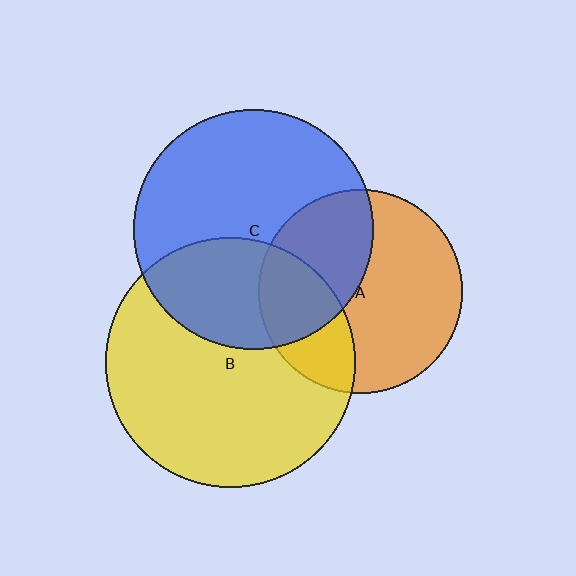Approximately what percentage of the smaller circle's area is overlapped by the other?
Approximately 40%.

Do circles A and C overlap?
Yes.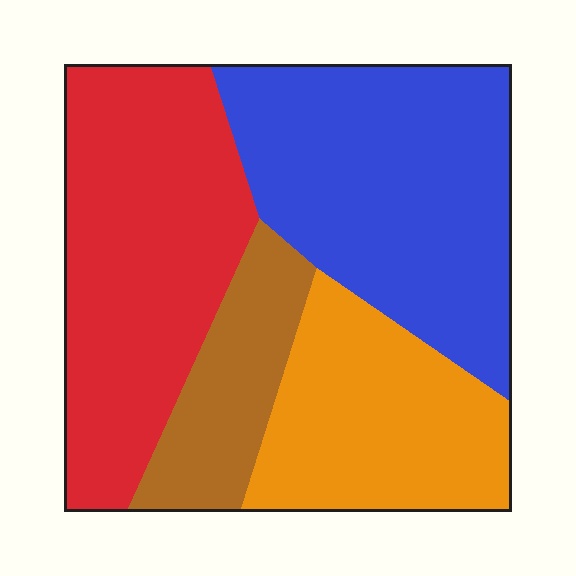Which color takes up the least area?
Brown, at roughly 15%.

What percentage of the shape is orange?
Orange takes up about one fifth (1/5) of the shape.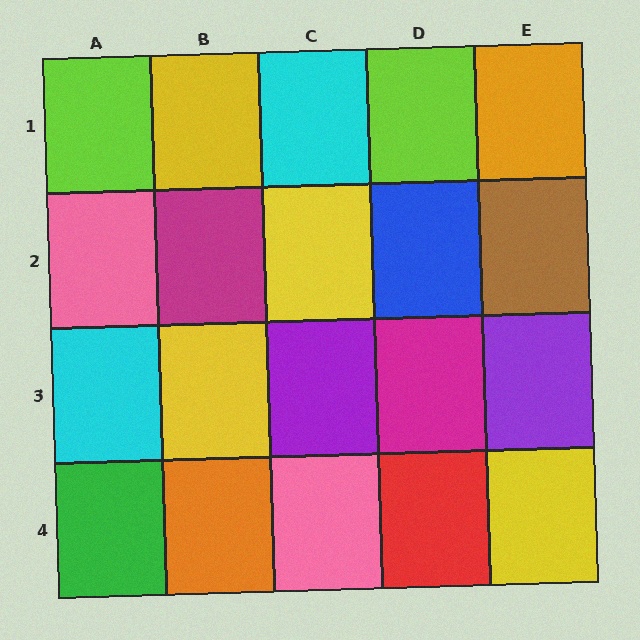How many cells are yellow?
4 cells are yellow.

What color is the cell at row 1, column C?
Cyan.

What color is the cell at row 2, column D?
Blue.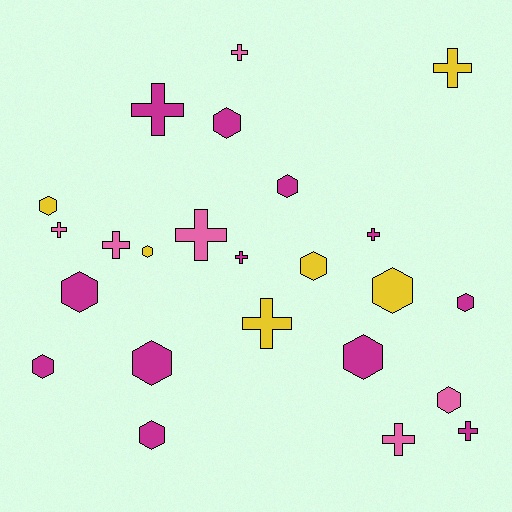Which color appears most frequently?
Magenta, with 12 objects.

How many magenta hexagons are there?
There are 8 magenta hexagons.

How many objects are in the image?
There are 24 objects.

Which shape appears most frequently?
Hexagon, with 13 objects.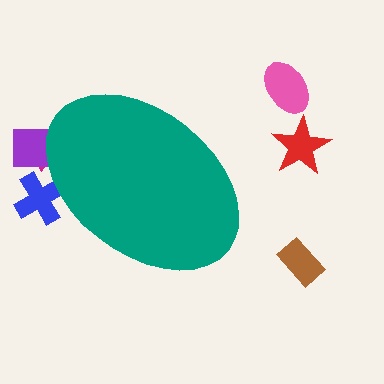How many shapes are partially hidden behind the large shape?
3 shapes are partially hidden.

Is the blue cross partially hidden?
Yes, the blue cross is partially hidden behind the teal ellipse.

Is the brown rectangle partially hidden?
No, the brown rectangle is fully visible.